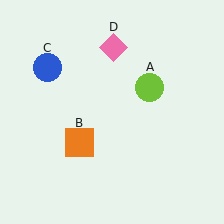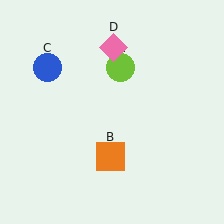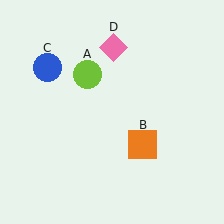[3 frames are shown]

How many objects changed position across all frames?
2 objects changed position: lime circle (object A), orange square (object B).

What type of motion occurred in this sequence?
The lime circle (object A), orange square (object B) rotated counterclockwise around the center of the scene.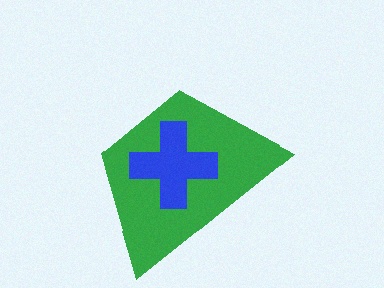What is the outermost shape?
The green trapezoid.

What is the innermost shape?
The blue cross.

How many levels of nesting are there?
2.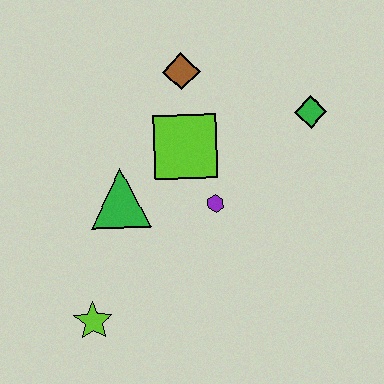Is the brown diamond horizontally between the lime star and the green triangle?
No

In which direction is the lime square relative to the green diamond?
The lime square is to the left of the green diamond.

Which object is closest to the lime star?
The green triangle is closest to the lime star.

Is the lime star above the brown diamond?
No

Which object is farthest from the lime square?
The lime star is farthest from the lime square.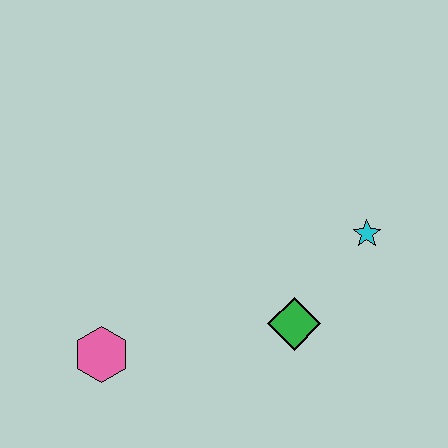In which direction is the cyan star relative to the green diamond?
The cyan star is above the green diamond.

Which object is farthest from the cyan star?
The pink hexagon is farthest from the cyan star.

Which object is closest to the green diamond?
The cyan star is closest to the green diamond.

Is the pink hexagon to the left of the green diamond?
Yes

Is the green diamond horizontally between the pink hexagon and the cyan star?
Yes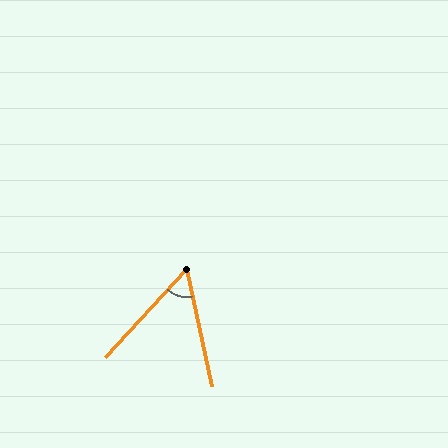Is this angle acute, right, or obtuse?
It is acute.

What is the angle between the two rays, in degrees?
Approximately 55 degrees.